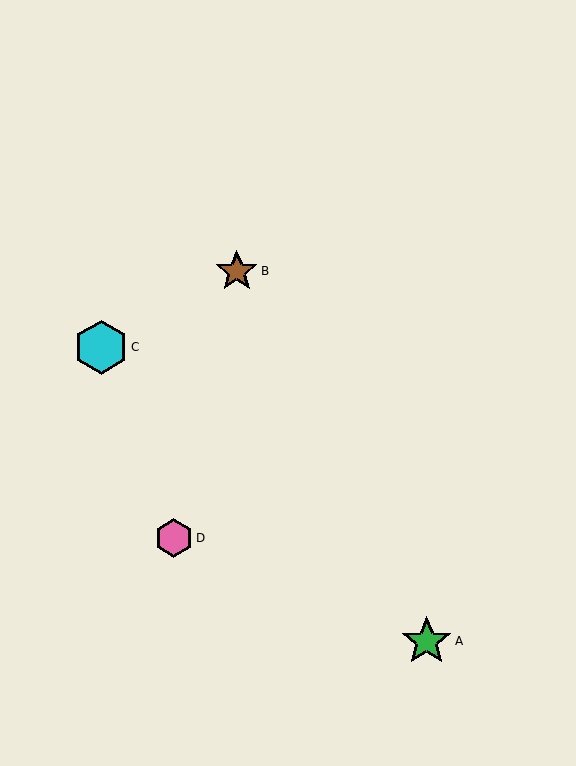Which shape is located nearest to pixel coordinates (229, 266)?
The brown star (labeled B) at (237, 271) is nearest to that location.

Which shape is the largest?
The cyan hexagon (labeled C) is the largest.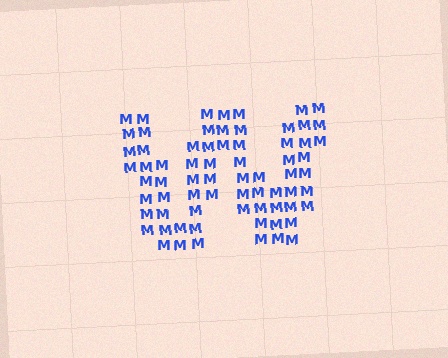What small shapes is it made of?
It is made of small letter M's.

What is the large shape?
The large shape is the letter W.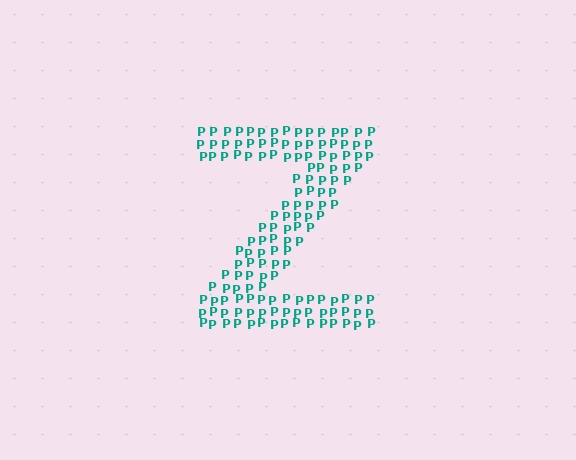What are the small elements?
The small elements are letter P's.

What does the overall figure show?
The overall figure shows the letter Z.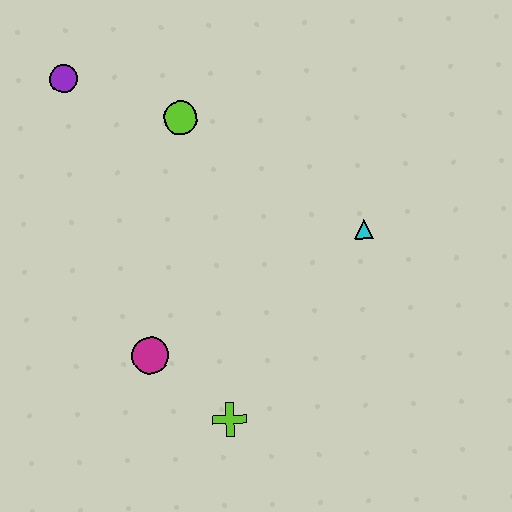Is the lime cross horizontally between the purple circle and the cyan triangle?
Yes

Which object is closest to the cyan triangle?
The lime circle is closest to the cyan triangle.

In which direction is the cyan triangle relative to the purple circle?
The cyan triangle is to the right of the purple circle.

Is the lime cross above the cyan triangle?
No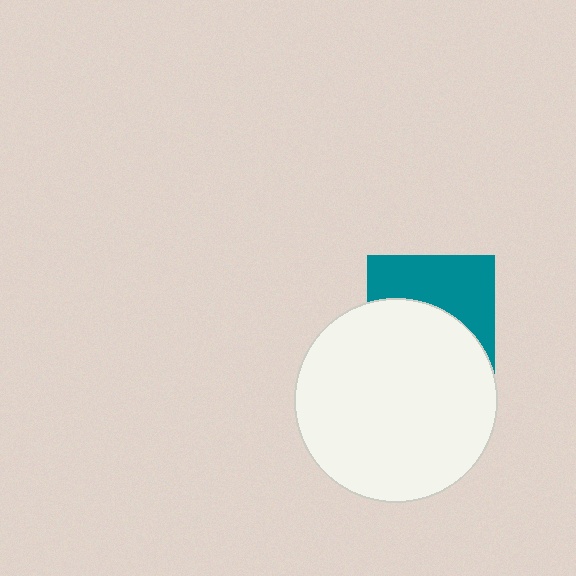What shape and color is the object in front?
The object in front is a white circle.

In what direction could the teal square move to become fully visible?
The teal square could move up. That would shift it out from behind the white circle entirely.